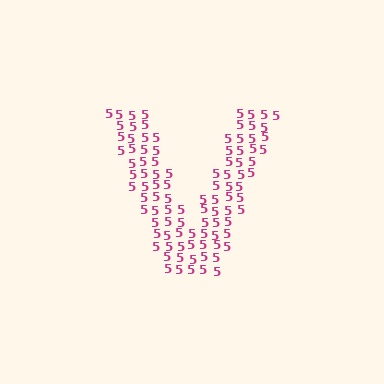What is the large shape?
The large shape is the letter V.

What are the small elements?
The small elements are digit 5's.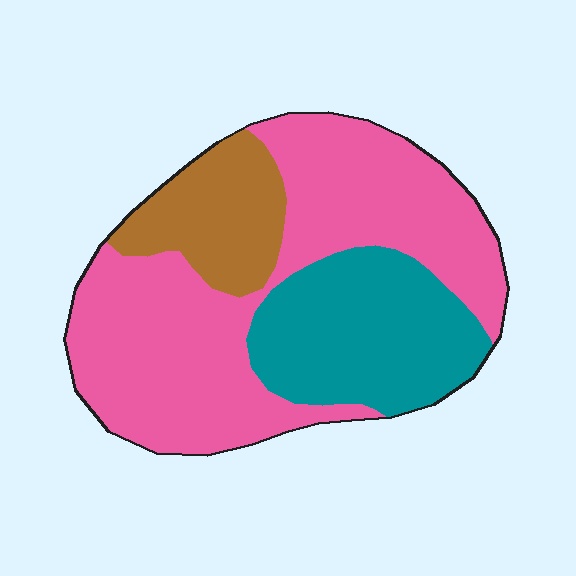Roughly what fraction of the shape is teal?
Teal covers 27% of the shape.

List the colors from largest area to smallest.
From largest to smallest: pink, teal, brown.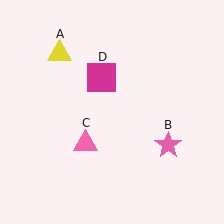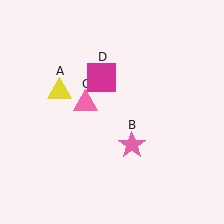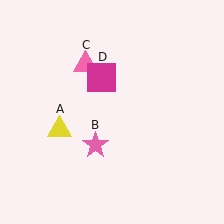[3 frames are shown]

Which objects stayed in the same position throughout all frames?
Magenta square (object D) remained stationary.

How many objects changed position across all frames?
3 objects changed position: yellow triangle (object A), pink star (object B), pink triangle (object C).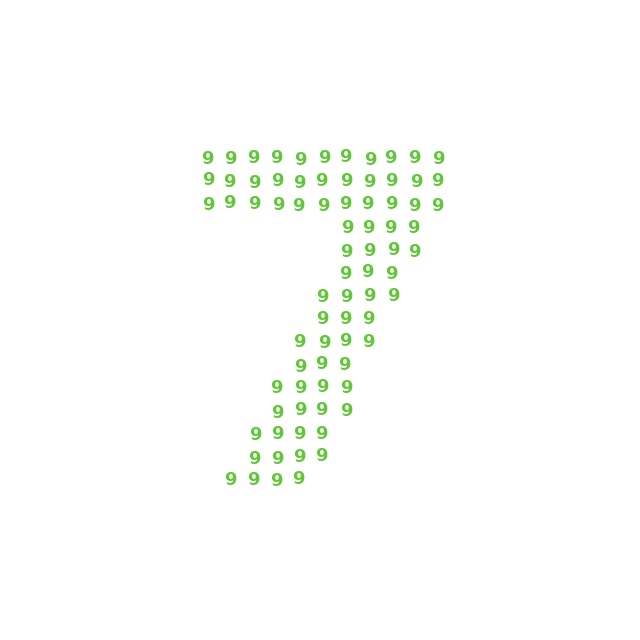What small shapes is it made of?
It is made of small digit 9's.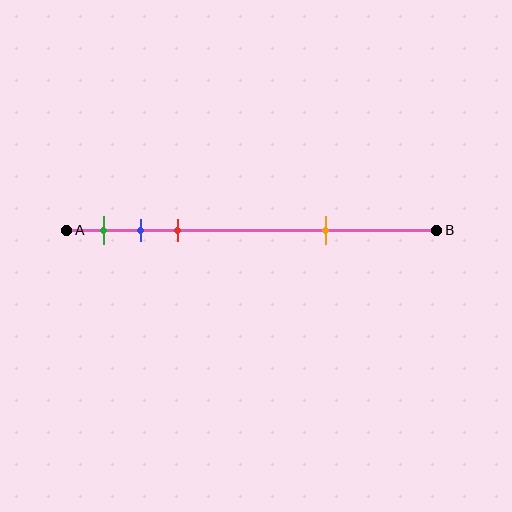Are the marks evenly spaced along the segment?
No, the marks are not evenly spaced.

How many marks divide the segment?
There are 4 marks dividing the segment.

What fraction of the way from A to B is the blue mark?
The blue mark is approximately 20% (0.2) of the way from A to B.